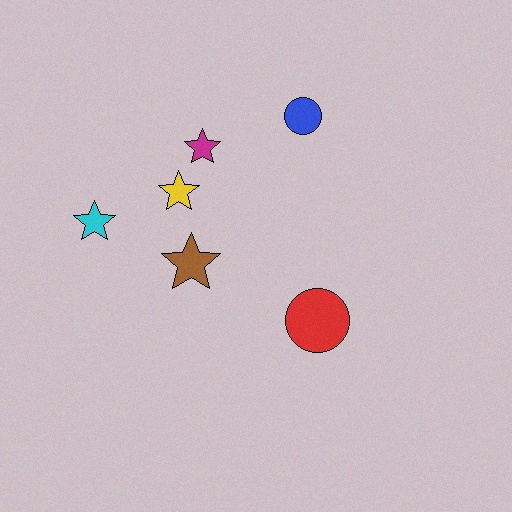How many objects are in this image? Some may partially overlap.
There are 6 objects.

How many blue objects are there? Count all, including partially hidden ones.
There is 1 blue object.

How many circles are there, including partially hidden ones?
There are 2 circles.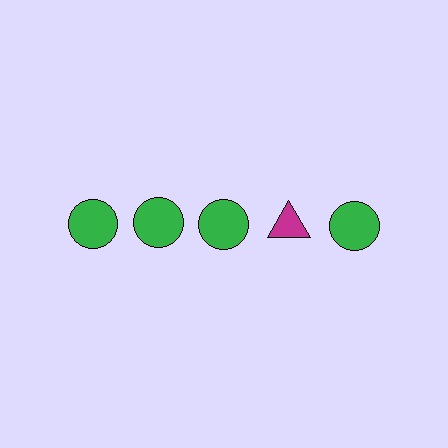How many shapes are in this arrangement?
There are 5 shapes arranged in a grid pattern.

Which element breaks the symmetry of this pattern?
The magenta triangle in the top row, second from right column breaks the symmetry. All other shapes are green circles.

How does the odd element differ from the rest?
It differs in both color (magenta instead of green) and shape (triangle instead of circle).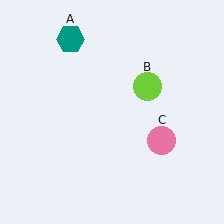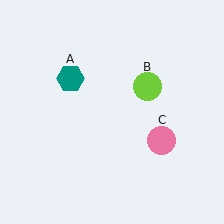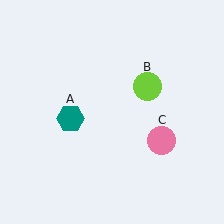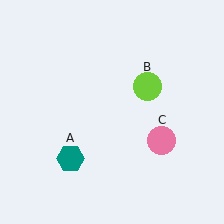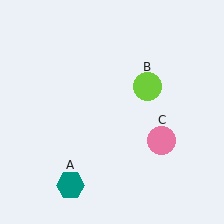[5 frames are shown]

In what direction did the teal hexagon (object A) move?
The teal hexagon (object A) moved down.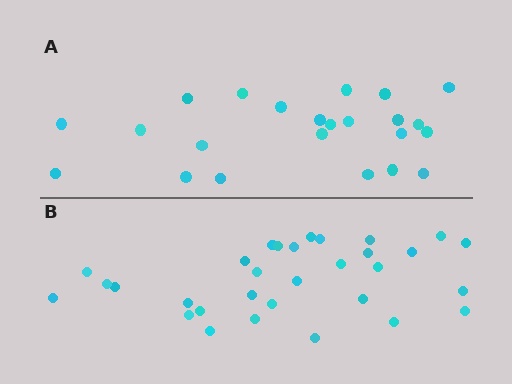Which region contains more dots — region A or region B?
Region B (the bottom region) has more dots.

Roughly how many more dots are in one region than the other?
Region B has roughly 8 or so more dots than region A.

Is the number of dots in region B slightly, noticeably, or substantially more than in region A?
Region B has noticeably more, but not dramatically so. The ratio is roughly 1.3 to 1.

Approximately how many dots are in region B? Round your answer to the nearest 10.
About 30 dots. (The exact count is 31, which rounds to 30.)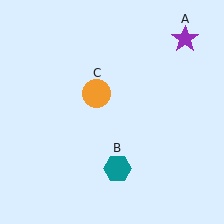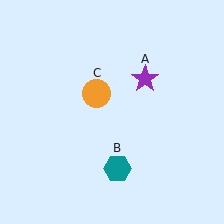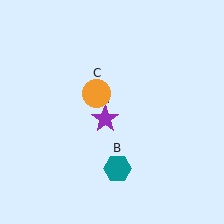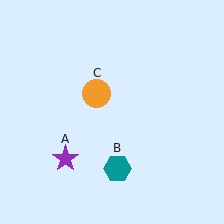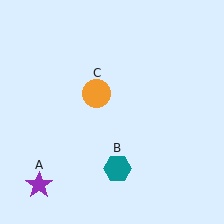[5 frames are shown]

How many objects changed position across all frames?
1 object changed position: purple star (object A).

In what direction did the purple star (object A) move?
The purple star (object A) moved down and to the left.